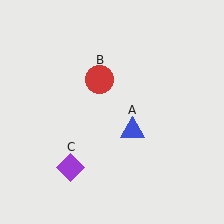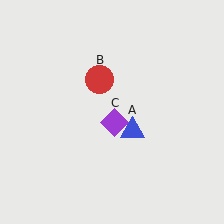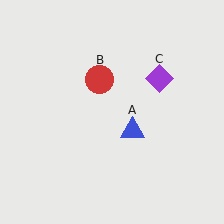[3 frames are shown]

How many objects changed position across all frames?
1 object changed position: purple diamond (object C).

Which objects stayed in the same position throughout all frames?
Blue triangle (object A) and red circle (object B) remained stationary.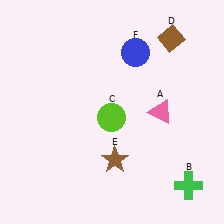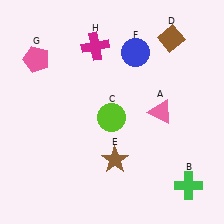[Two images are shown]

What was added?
A pink pentagon (G), a magenta cross (H) were added in Image 2.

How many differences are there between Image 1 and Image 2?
There are 2 differences between the two images.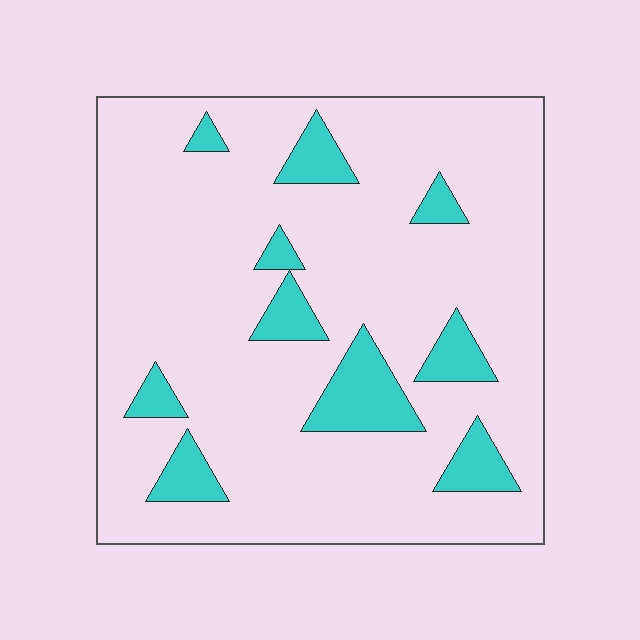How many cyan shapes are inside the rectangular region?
10.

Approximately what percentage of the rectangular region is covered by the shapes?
Approximately 15%.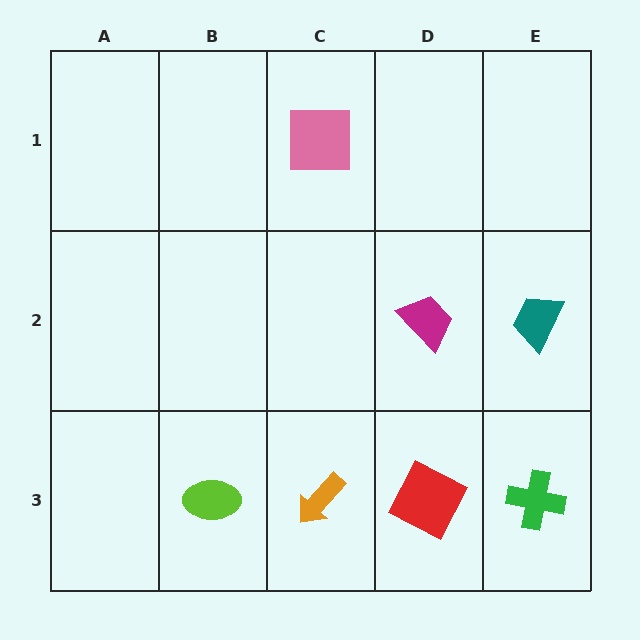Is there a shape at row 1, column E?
No, that cell is empty.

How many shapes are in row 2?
2 shapes.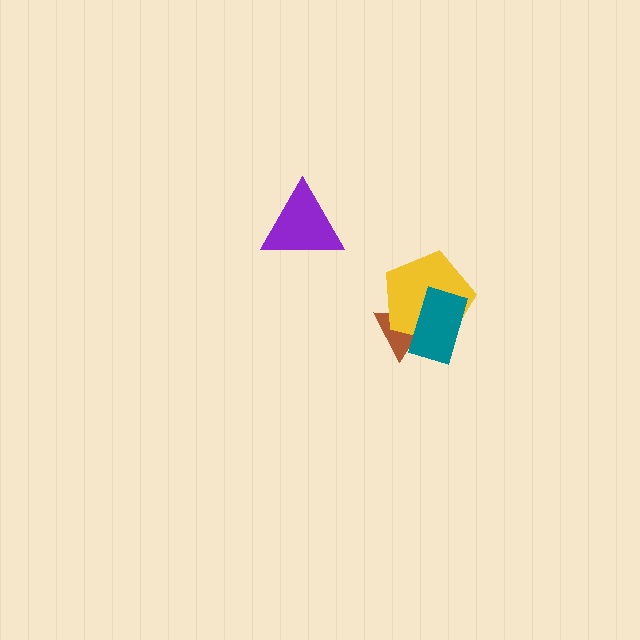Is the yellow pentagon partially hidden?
Yes, it is partially covered by another shape.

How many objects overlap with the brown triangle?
2 objects overlap with the brown triangle.